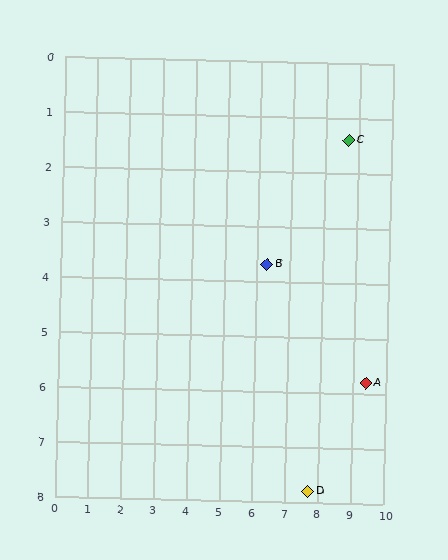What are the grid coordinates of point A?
Point A is at approximately (9.4, 5.8).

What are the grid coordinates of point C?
Point C is at approximately (8.7, 1.4).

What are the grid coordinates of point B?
Point B is at approximately (6.3, 3.7).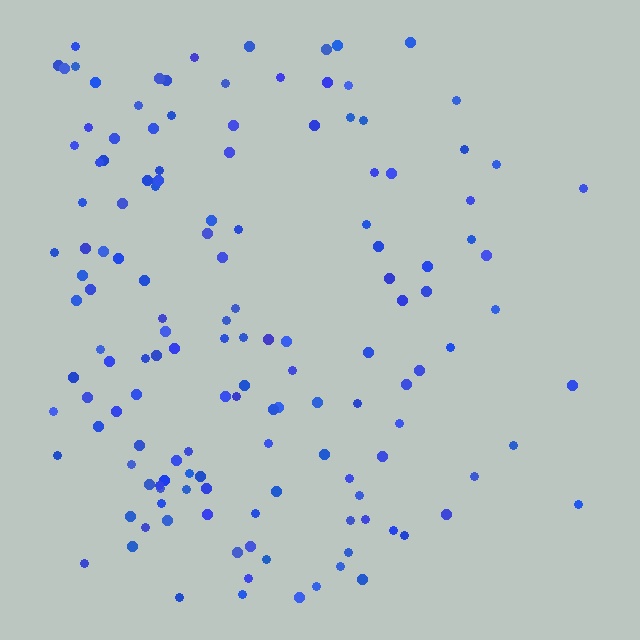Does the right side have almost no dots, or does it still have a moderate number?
Still a moderate number, just noticeably fewer than the left.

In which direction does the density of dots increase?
From right to left, with the left side densest.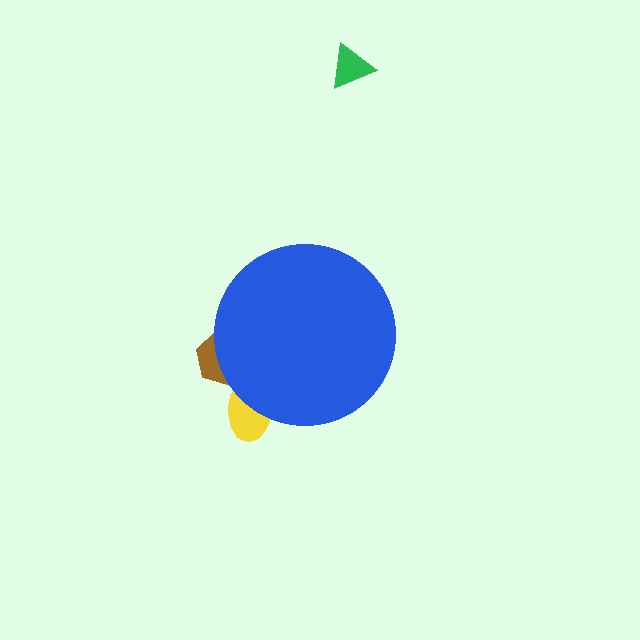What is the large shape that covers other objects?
A blue circle.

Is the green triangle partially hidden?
No, the green triangle is fully visible.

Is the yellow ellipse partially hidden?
Yes, the yellow ellipse is partially hidden behind the blue circle.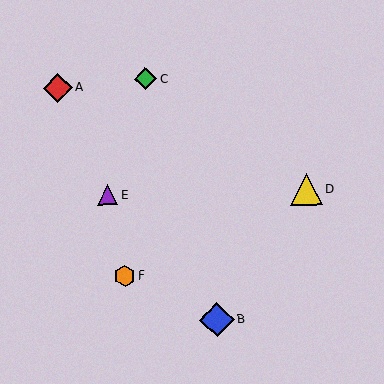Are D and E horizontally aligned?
Yes, both are at y≈190.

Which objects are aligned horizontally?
Objects D, E are aligned horizontally.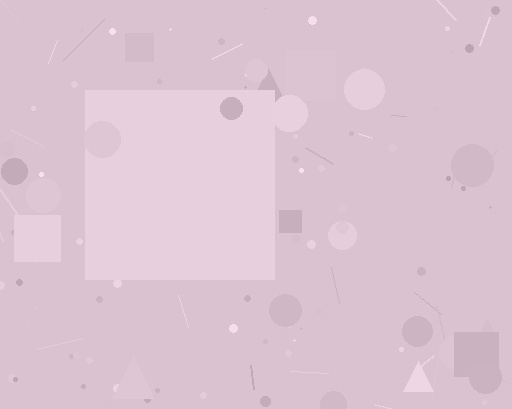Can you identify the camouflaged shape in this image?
The camouflaged shape is a square.